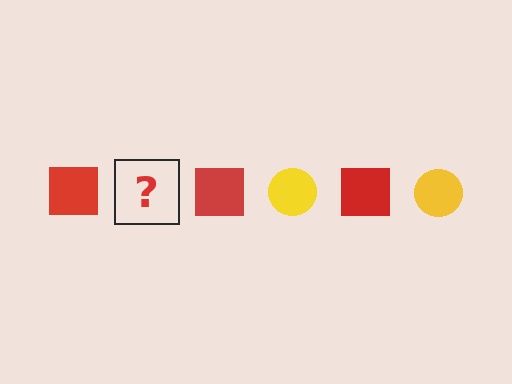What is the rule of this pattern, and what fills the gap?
The rule is that the pattern alternates between red square and yellow circle. The gap should be filled with a yellow circle.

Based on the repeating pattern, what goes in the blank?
The blank should be a yellow circle.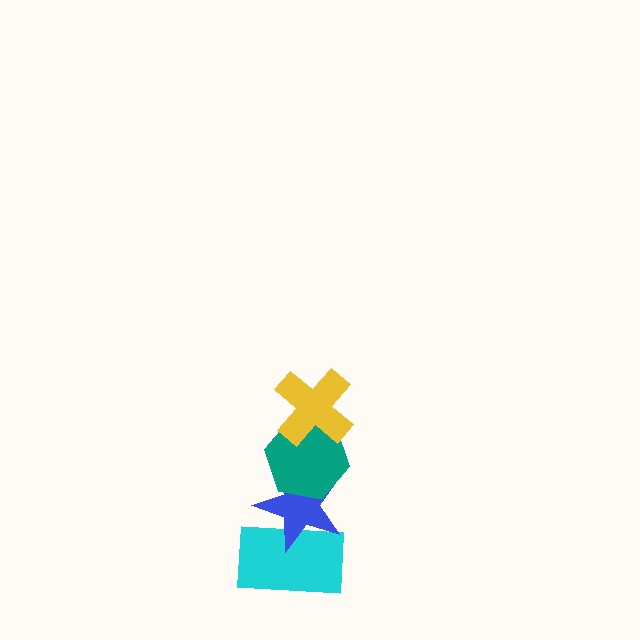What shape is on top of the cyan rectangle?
The blue star is on top of the cyan rectangle.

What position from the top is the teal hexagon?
The teal hexagon is 2nd from the top.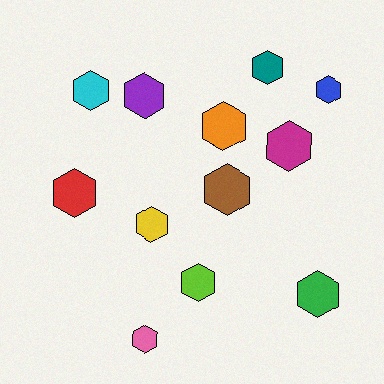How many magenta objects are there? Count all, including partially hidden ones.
There is 1 magenta object.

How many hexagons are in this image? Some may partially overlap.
There are 12 hexagons.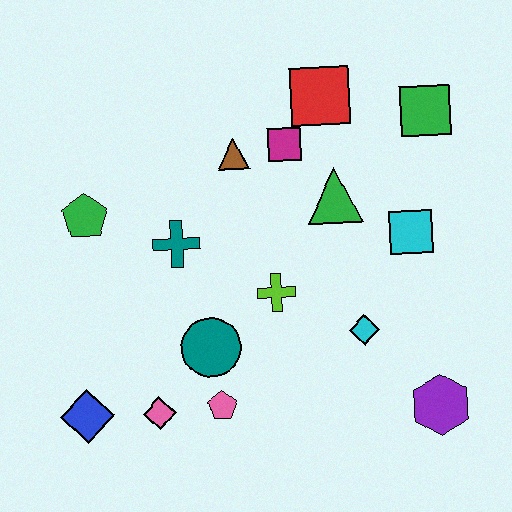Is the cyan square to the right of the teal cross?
Yes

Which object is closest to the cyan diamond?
The lime cross is closest to the cyan diamond.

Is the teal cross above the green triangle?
No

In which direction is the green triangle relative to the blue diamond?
The green triangle is to the right of the blue diamond.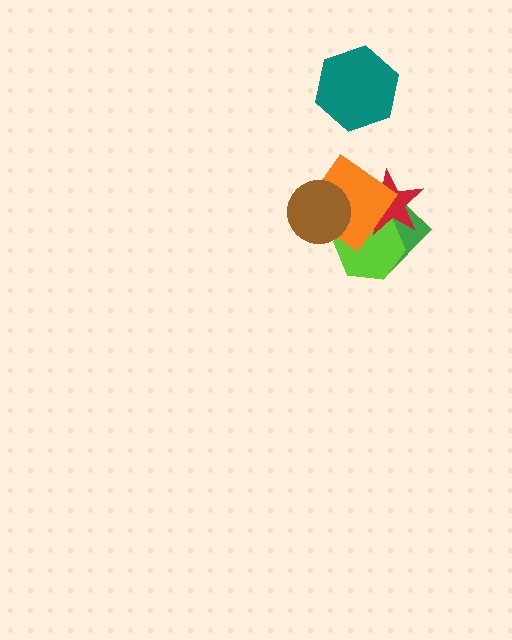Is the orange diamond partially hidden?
Yes, it is partially covered by another shape.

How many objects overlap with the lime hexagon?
4 objects overlap with the lime hexagon.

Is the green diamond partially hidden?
Yes, it is partially covered by another shape.